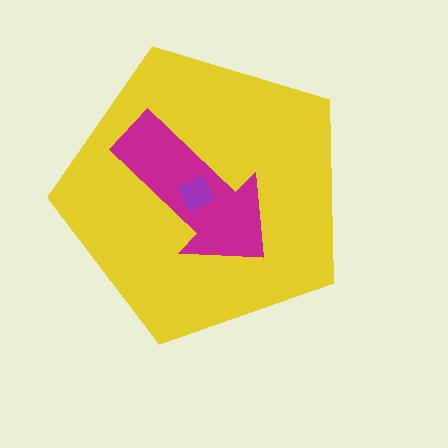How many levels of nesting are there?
3.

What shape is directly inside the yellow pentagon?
The magenta arrow.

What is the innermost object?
The purple diamond.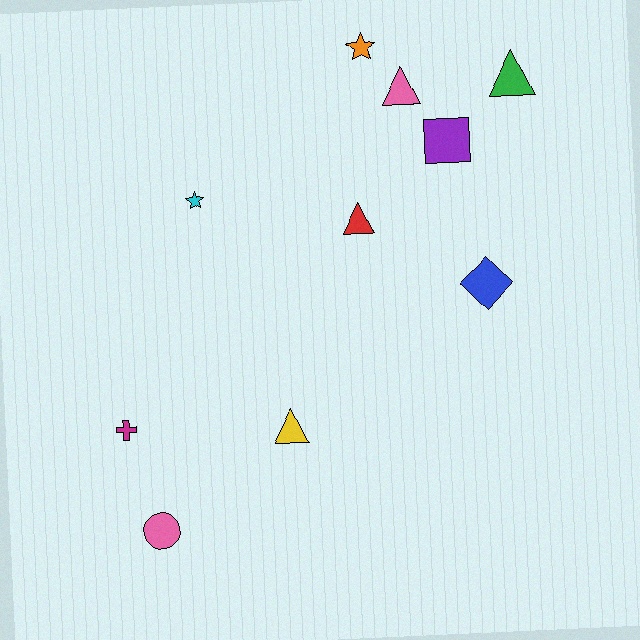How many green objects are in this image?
There is 1 green object.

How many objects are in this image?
There are 10 objects.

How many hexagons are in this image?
There are no hexagons.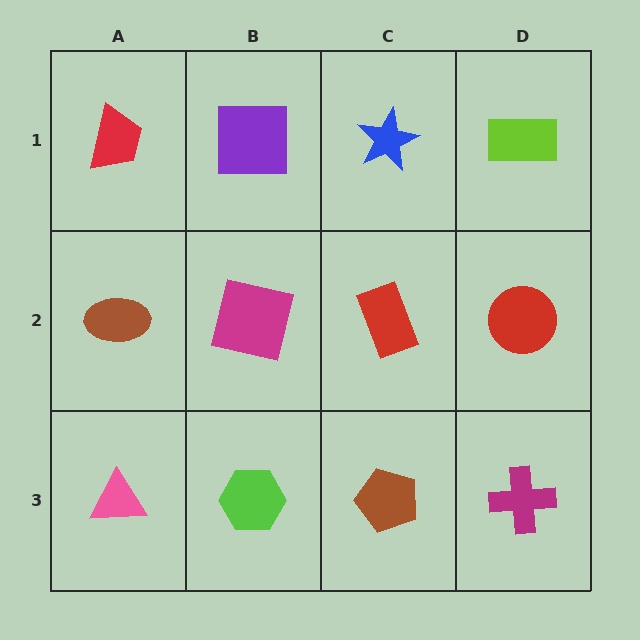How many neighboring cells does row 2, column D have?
3.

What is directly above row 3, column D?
A red circle.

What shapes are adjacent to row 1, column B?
A magenta square (row 2, column B), a red trapezoid (row 1, column A), a blue star (row 1, column C).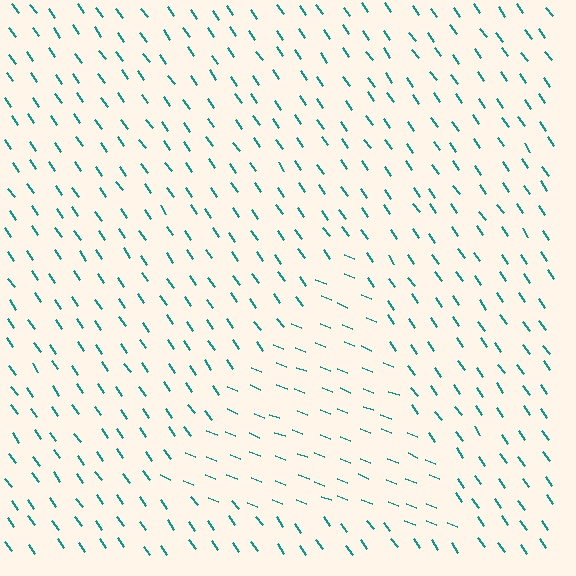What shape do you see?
I see a triangle.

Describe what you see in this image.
The image is filled with small teal line segments. A triangle region in the image has lines oriented differently from the surrounding lines, creating a visible texture boundary.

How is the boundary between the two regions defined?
The boundary is defined purely by a change in line orientation (approximately 33 degrees difference). All lines are the same color and thickness.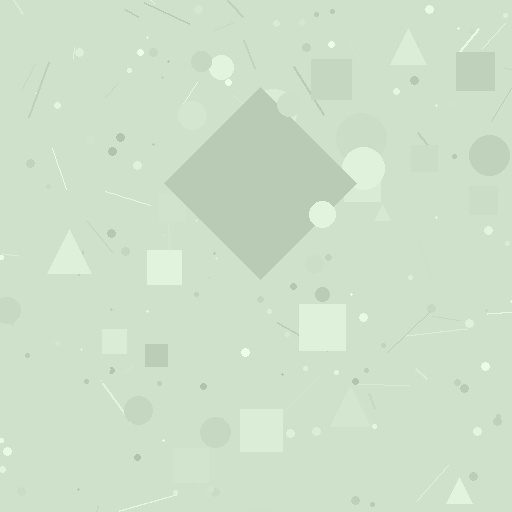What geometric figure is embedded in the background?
A diamond is embedded in the background.